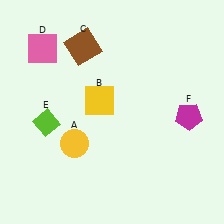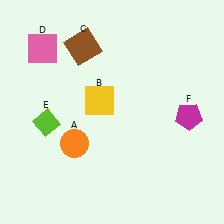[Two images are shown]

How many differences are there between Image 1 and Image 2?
There is 1 difference between the two images.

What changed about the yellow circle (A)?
In Image 1, A is yellow. In Image 2, it changed to orange.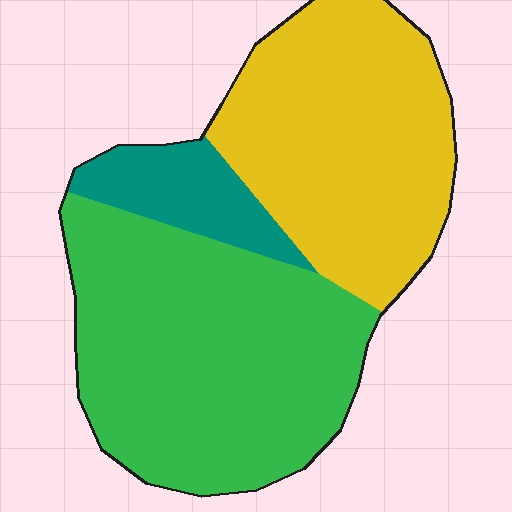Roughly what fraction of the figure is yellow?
Yellow covers around 40% of the figure.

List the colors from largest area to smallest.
From largest to smallest: green, yellow, teal.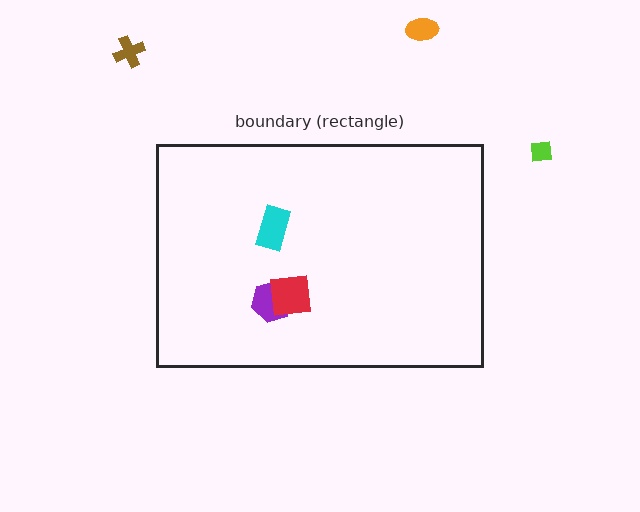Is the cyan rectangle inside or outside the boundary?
Inside.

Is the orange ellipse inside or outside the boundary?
Outside.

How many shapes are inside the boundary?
3 inside, 3 outside.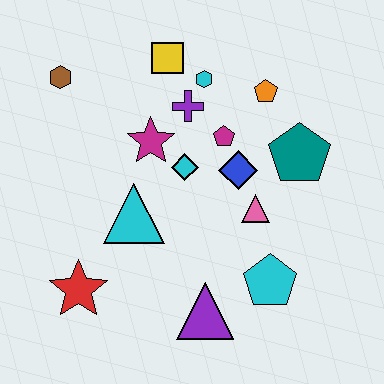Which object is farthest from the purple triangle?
The brown hexagon is farthest from the purple triangle.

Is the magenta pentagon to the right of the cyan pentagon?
No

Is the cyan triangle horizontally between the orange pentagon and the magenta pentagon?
No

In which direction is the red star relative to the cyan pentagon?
The red star is to the left of the cyan pentagon.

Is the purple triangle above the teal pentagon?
No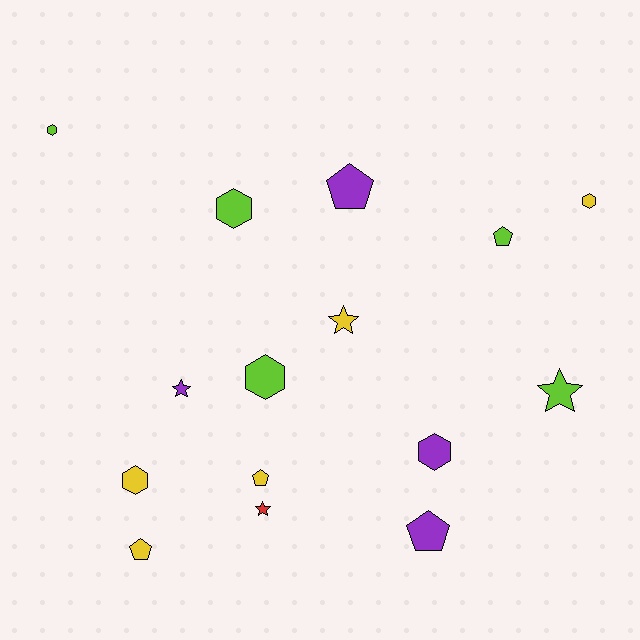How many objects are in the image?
There are 15 objects.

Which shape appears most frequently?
Hexagon, with 6 objects.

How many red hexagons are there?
There are no red hexagons.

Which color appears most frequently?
Lime, with 5 objects.